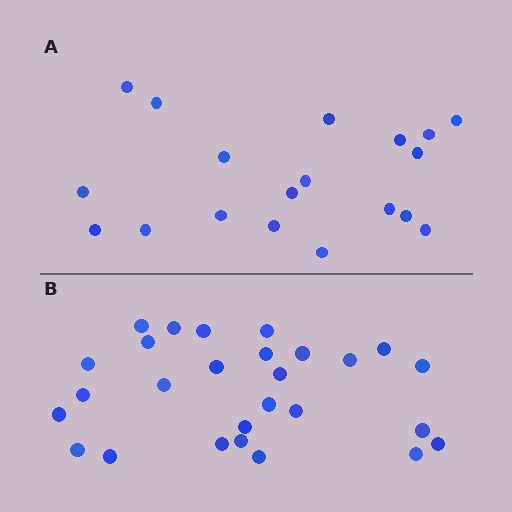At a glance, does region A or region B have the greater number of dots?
Region B (the bottom region) has more dots.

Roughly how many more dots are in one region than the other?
Region B has roughly 8 or so more dots than region A.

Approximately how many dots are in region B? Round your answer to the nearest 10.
About 30 dots. (The exact count is 27, which rounds to 30.)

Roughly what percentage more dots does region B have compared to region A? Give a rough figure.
About 40% more.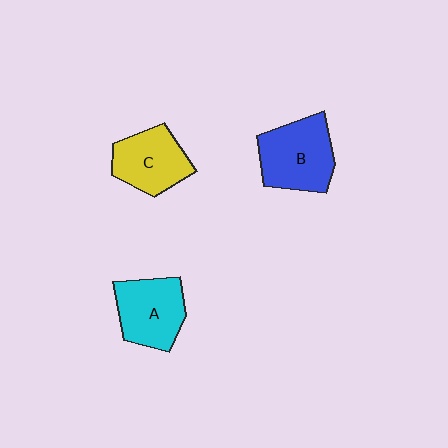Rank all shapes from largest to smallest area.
From largest to smallest: B (blue), A (cyan), C (yellow).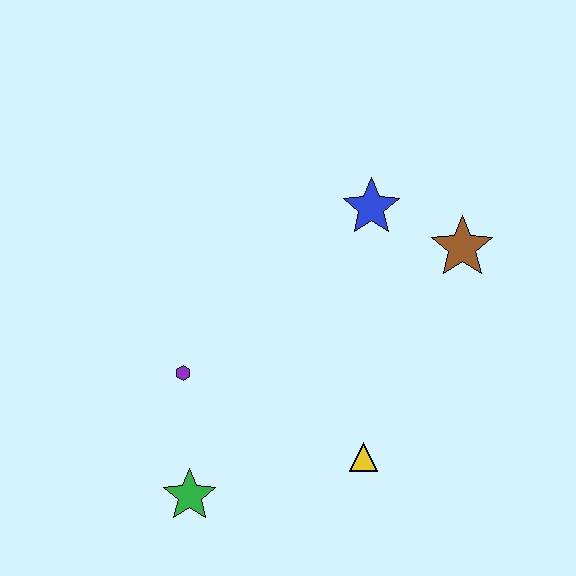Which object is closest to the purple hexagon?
The green star is closest to the purple hexagon.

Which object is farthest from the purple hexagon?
The brown star is farthest from the purple hexagon.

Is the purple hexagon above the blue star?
No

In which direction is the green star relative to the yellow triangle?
The green star is to the left of the yellow triangle.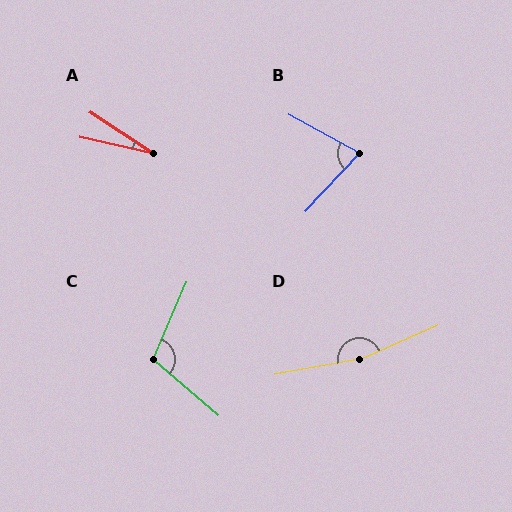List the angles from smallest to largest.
A (21°), B (76°), C (107°), D (167°).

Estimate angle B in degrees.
Approximately 76 degrees.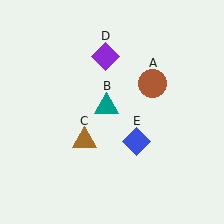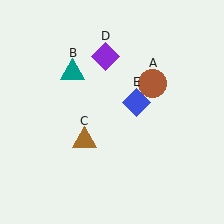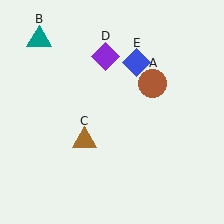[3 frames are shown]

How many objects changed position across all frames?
2 objects changed position: teal triangle (object B), blue diamond (object E).